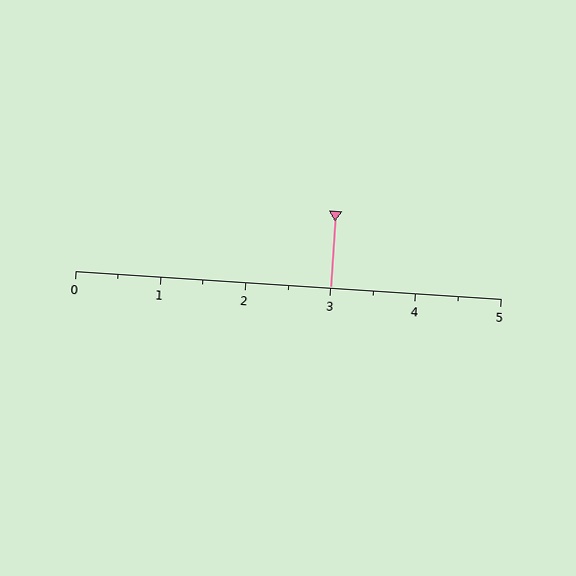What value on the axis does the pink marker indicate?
The marker indicates approximately 3.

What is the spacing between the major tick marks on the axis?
The major ticks are spaced 1 apart.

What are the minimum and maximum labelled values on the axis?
The axis runs from 0 to 5.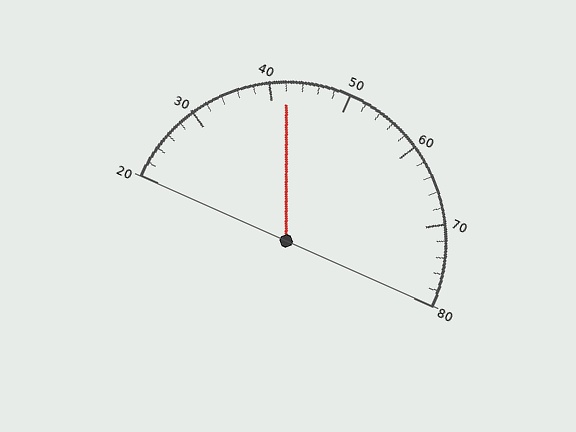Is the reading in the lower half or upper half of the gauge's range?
The reading is in the lower half of the range (20 to 80).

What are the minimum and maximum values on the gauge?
The gauge ranges from 20 to 80.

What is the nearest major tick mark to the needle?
The nearest major tick mark is 40.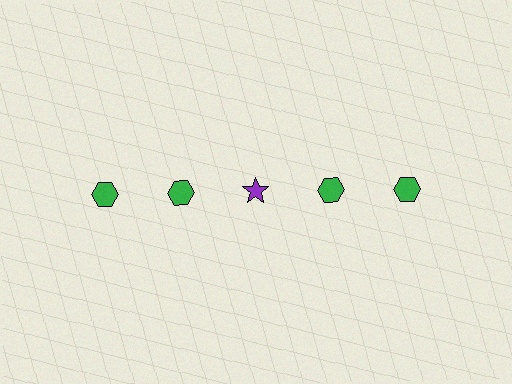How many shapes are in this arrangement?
There are 5 shapes arranged in a grid pattern.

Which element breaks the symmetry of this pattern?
The purple star in the top row, center column breaks the symmetry. All other shapes are green hexagons.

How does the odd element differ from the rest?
It differs in both color (purple instead of green) and shape (star instead of hexagon).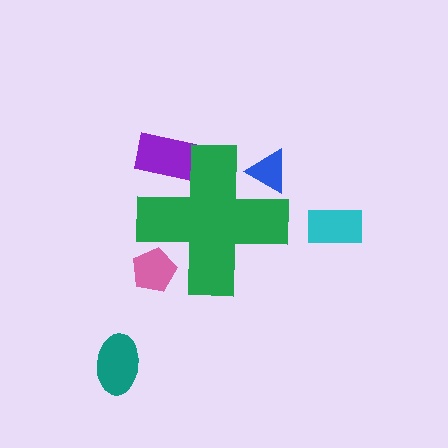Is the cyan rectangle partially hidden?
No, the cyan rectangle is fully visible.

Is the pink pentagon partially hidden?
Yes, the pink pentagon is partially hidden behind the green cross.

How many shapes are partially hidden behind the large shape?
3 shapes are partially hidden.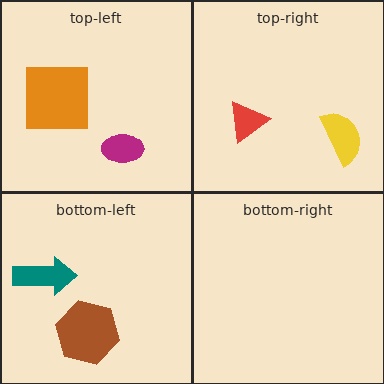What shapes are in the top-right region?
The red triangle, the yellow semicircle.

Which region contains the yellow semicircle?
The top-right region.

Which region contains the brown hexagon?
The bottom-left region.